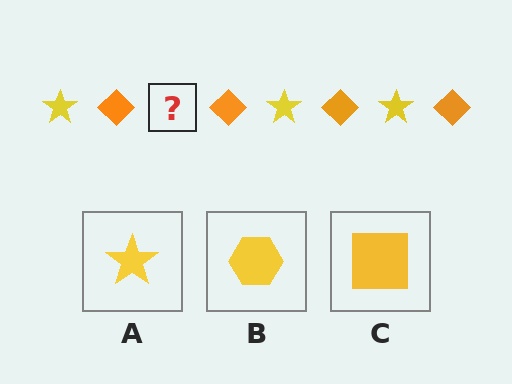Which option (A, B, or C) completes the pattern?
A.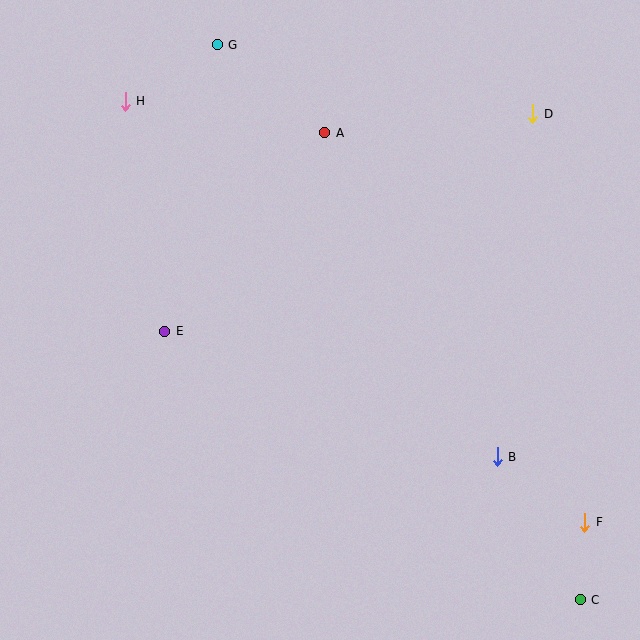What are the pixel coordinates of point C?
Point C is at (580, 600).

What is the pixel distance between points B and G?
The distance between B and G is 498 pixels.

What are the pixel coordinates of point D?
Point D is at (533, 114).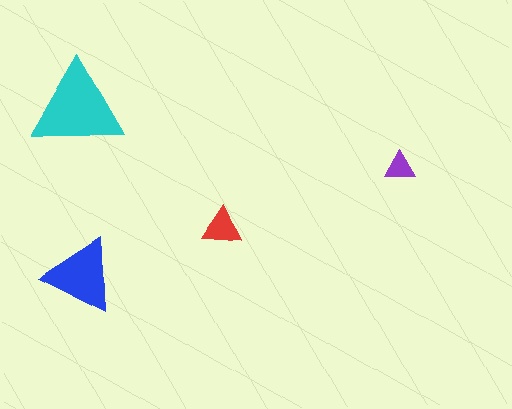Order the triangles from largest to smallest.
the cyan one, the blue one, the red one, the purple one.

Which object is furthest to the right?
The purple triangle is rightmost.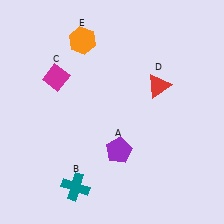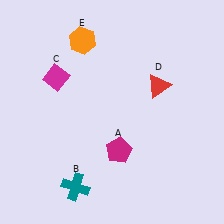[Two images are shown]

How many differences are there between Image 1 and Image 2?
There is 1 difference between the two images.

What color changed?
The pentagon (A) changed from purple in Image 1 to magenta in Image 2.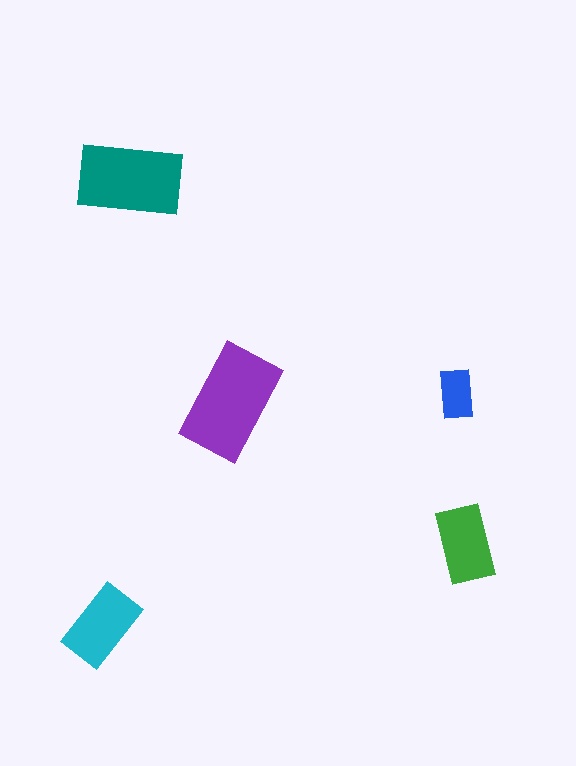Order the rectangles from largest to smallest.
the purple one, the teal one, the cyan one, the green one, the blue one.